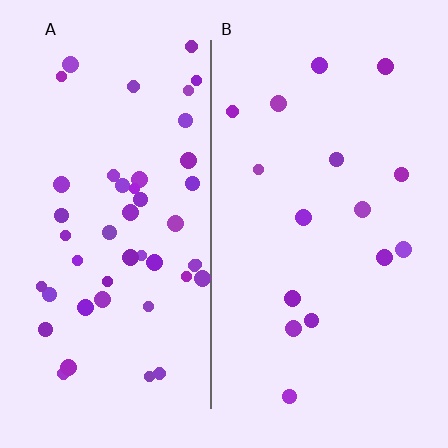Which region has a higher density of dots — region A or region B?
A (the left).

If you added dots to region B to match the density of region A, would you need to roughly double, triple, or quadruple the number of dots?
Approximately triple.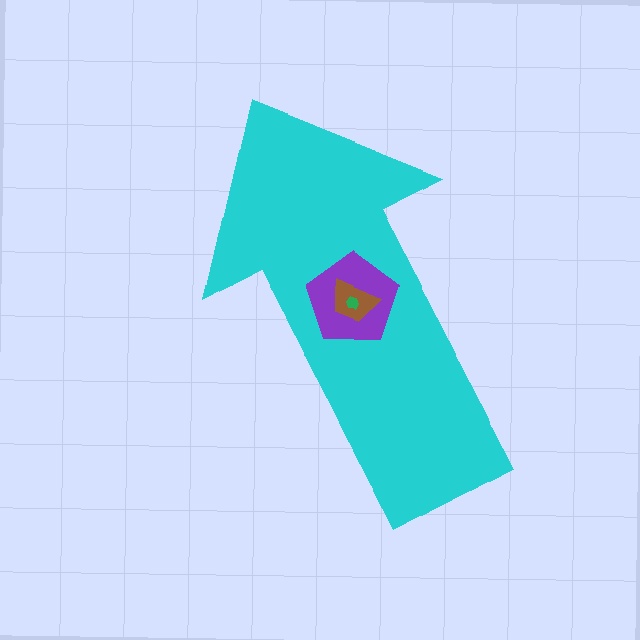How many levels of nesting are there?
4.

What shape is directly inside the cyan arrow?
The purple pentagon.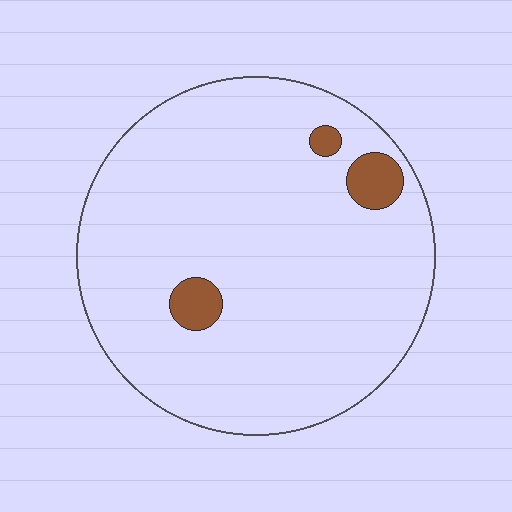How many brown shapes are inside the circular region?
3.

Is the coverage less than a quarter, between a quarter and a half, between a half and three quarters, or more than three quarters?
Less than a quarter.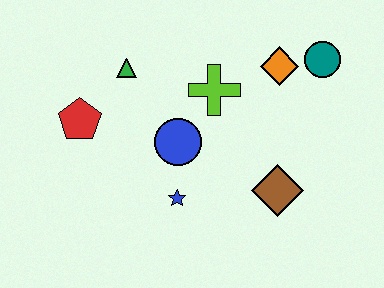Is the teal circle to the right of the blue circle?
Yes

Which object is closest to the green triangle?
The red pentagon is closest to the green triangle.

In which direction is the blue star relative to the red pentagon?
The blue star is to the right of the red pentagon.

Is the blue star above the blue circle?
No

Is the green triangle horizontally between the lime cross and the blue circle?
No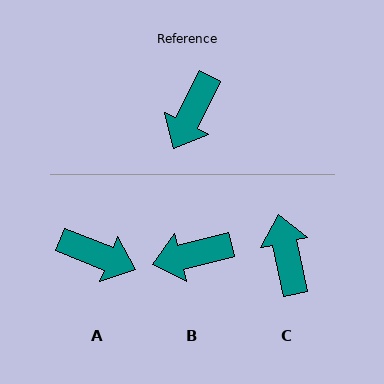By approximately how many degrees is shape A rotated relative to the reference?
Approximately 95 degrees counter-clockwise.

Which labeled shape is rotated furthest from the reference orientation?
C, about 142 degrees away.